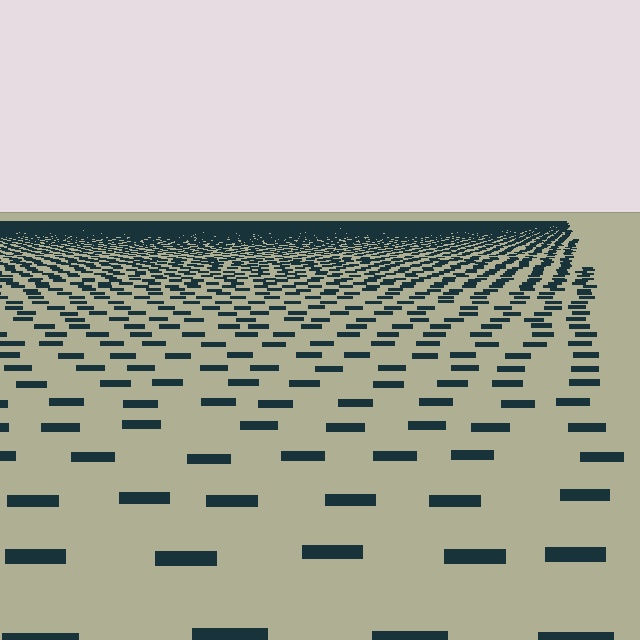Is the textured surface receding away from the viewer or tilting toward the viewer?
The surface is receding away from the viewer. Texture elements get smaller and denser toward the top.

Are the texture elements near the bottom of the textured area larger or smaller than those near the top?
Larger. Near the bottom, elements are closer to the viewer and appear at a bigger on-screen size.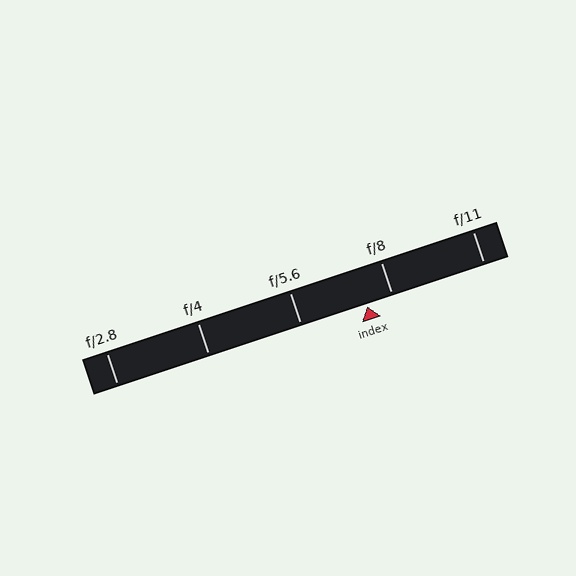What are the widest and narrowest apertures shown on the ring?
The widest aperture shown is f/2.8 and the narrowest is f/11.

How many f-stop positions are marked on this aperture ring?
There are 5 f-stop positions marked.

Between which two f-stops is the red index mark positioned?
The index mark is between f/5.6 and f/8.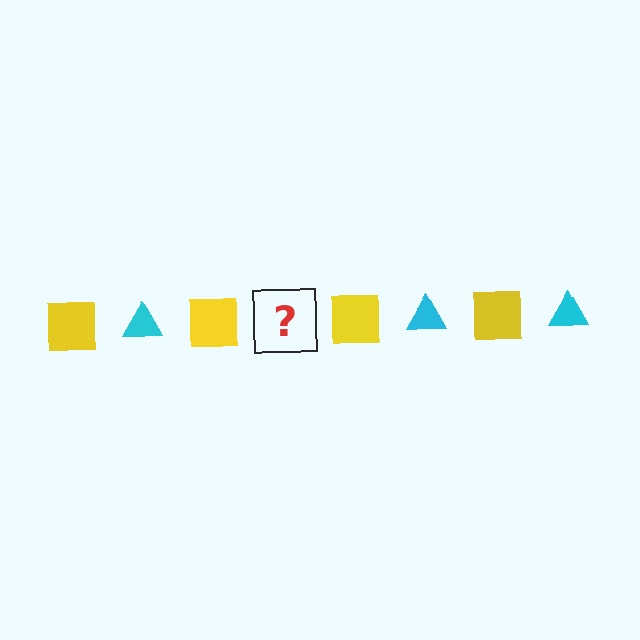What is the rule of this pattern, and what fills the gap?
The rule is that the pattern alternates between yellow square and cyan triangle. The gap should be filled with a cyan triangle.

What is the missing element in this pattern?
The missing element is a cyan triangle.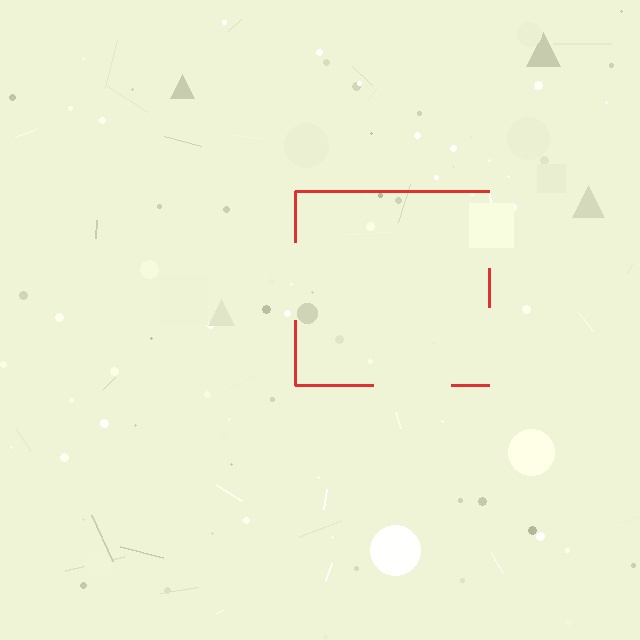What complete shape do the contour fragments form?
The contour fragments form a square.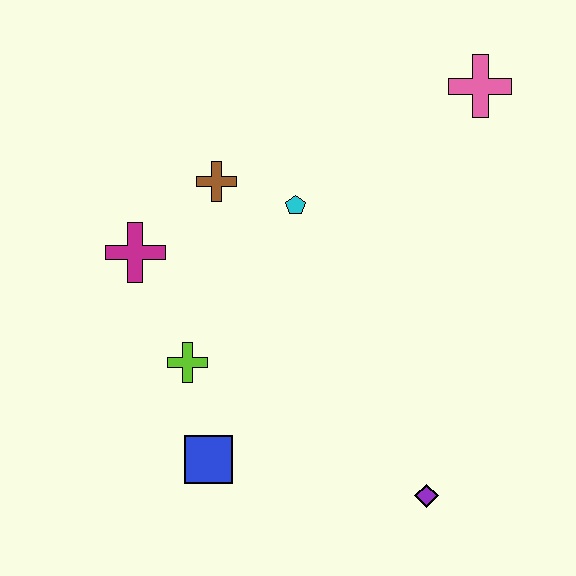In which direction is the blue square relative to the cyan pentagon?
The blue square is below the cyan pentagon.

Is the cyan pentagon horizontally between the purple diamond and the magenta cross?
Yes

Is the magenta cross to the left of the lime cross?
Yes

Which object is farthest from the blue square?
The pink cross is farthest from the blue square.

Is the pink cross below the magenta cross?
No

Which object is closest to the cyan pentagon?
The brown cross is closest to the cyan pentagon.